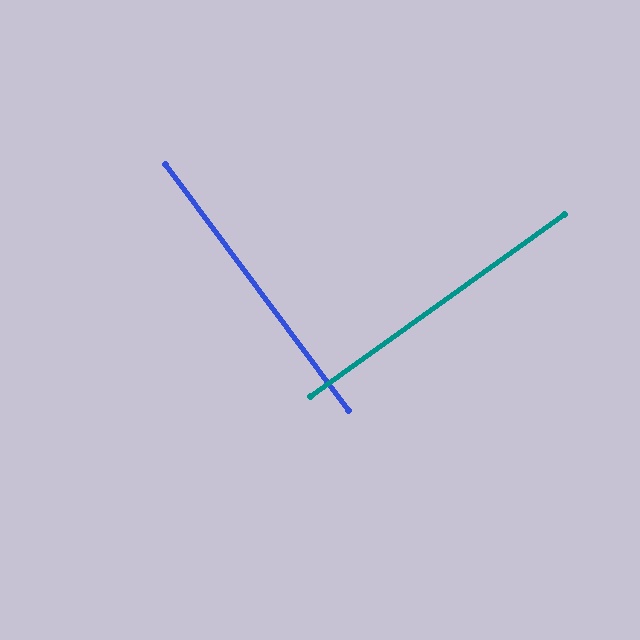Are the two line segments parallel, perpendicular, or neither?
Perpendicular — they meet at approximately 89°.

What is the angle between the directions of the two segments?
Approximately 89 degrees.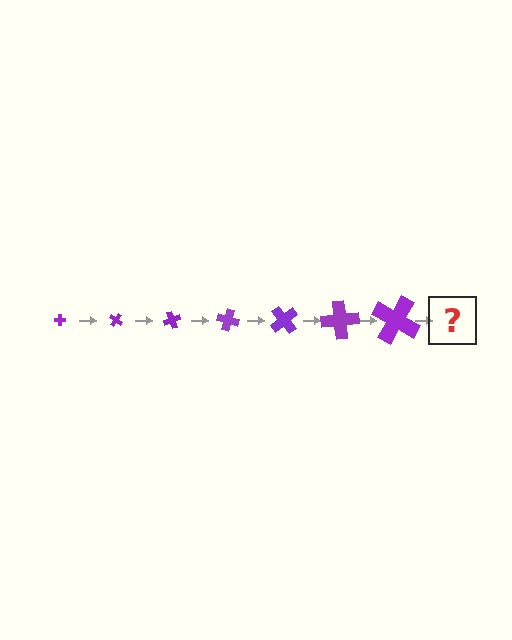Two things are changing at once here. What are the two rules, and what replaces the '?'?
The two rules are that the cross grows larger each step and it rotates 35 degrees each step. The '?' should be a cross, larger than the previous one and rotated 245 degrees from the start.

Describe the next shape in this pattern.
It should be a cross, larger than the previous one and rotated 245 degrees from the start.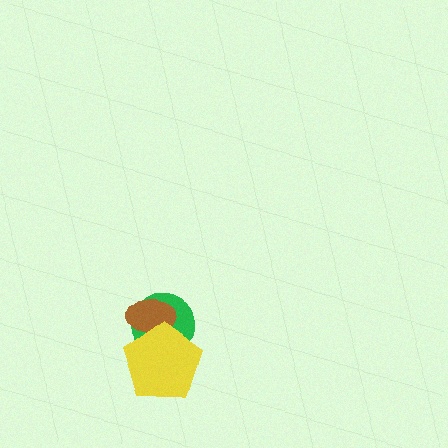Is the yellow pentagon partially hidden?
No, no other shape covers it.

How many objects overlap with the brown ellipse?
2 objects overlap with the brown ellipse.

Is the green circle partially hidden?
Yes, it is partially covered by another shape.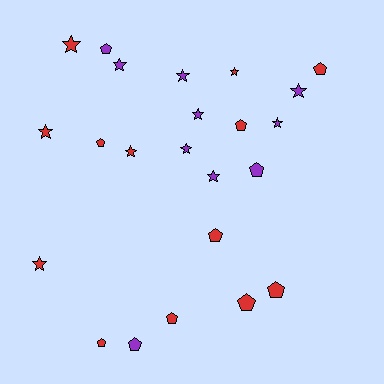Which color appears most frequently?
Red, with 13 objects.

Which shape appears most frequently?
Star, with 12 objects.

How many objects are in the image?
There are 23 objects.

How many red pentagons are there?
There are 8 red pentagons.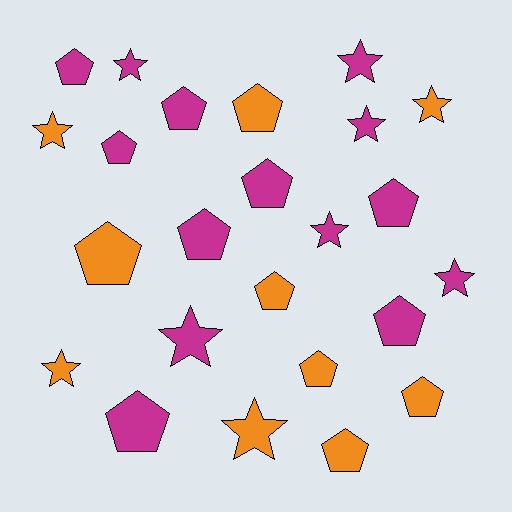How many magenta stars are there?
There are 6 magenta stars.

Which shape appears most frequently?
Pentagon, with 14 objects.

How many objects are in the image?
There are 24 objects.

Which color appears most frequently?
Magenta, with 14 objects.